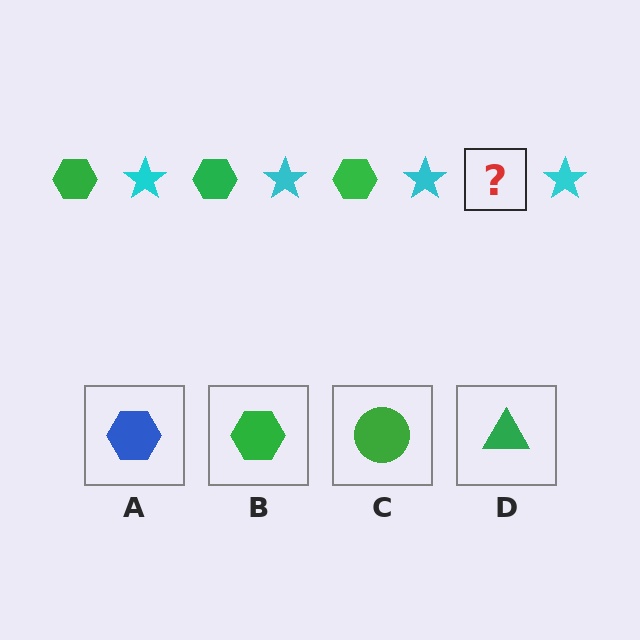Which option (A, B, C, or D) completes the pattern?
B.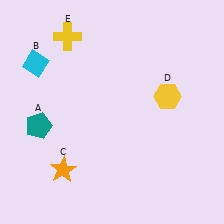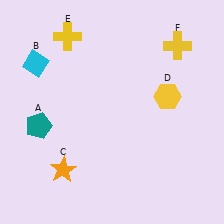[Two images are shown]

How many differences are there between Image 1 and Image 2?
There is 1 difference between the two images.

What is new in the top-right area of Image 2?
A yellow cross (F) was added in the top-right area of Image 2.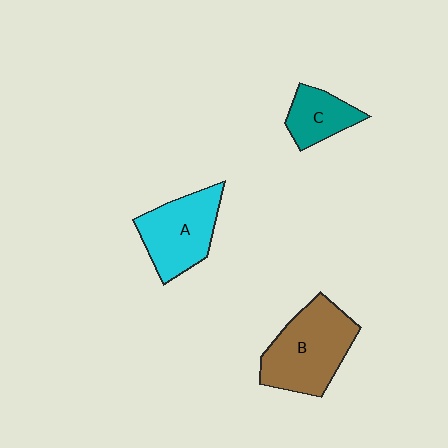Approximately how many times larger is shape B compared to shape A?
Approximately 1.2 times.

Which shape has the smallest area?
Shape C (teal).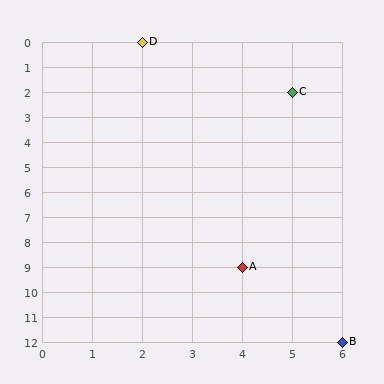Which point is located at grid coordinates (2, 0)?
Point D is at (2, 0).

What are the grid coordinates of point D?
Point D is at grid coordinates (2, 0).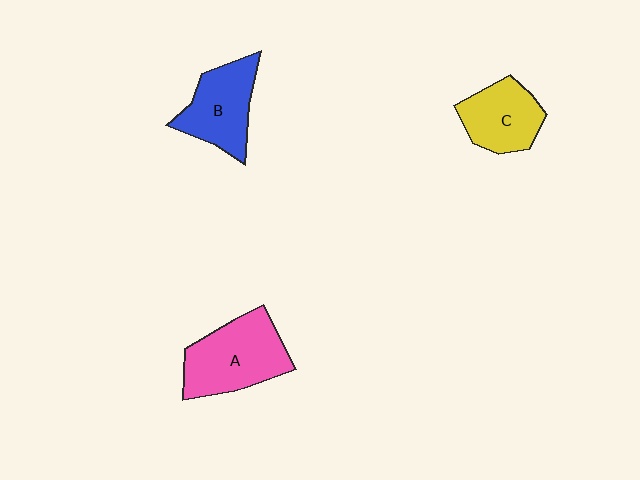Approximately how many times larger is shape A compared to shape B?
Approximately 1.2 times.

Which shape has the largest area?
Shape A (pink).